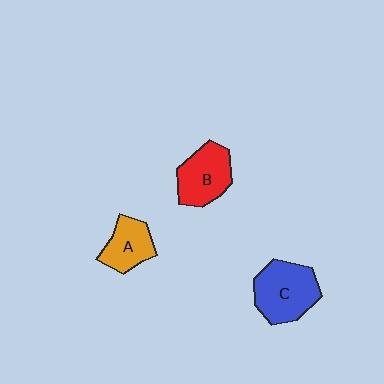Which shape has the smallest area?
Shape A (orange).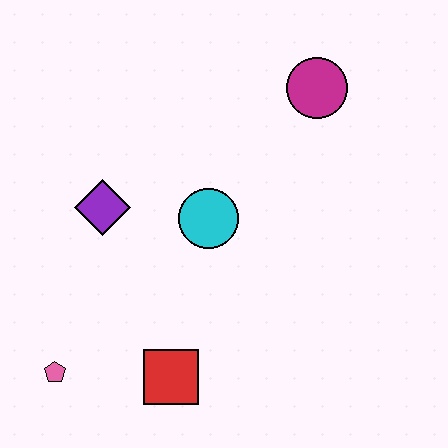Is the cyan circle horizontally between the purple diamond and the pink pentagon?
No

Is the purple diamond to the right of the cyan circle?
No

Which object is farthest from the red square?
The magenta circle is farthest from the red square.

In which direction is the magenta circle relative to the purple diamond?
The magenta circle is to the right of the purple diamond.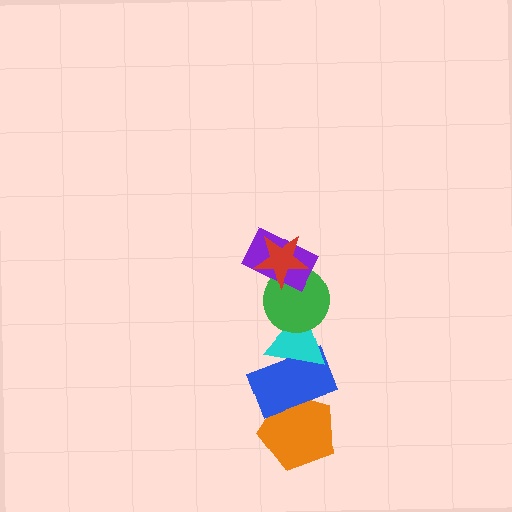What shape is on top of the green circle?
The purple rectangle is on top of the green circle.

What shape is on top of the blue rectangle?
The cyan triangle is on top of the blue rectangle.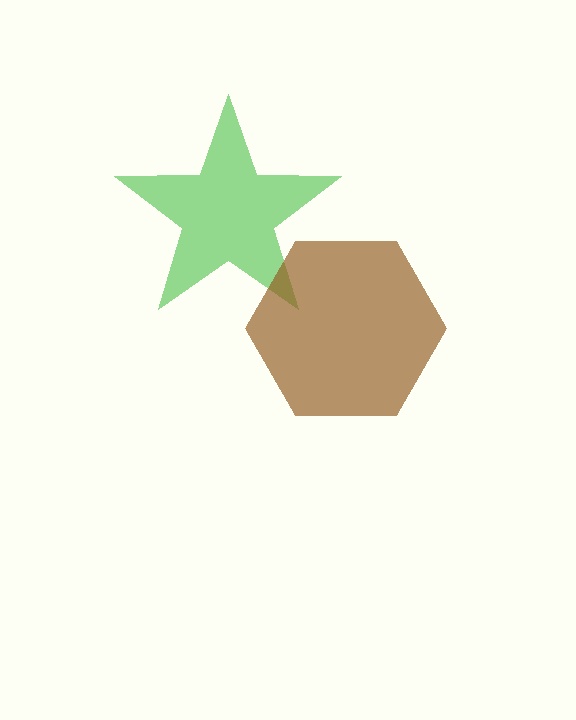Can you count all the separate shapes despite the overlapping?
Yes, there are 2 separate shapes.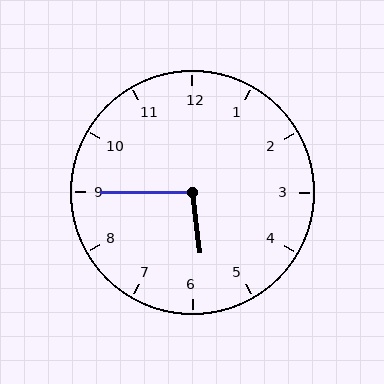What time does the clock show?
5:45.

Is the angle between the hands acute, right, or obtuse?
It is obtuse.